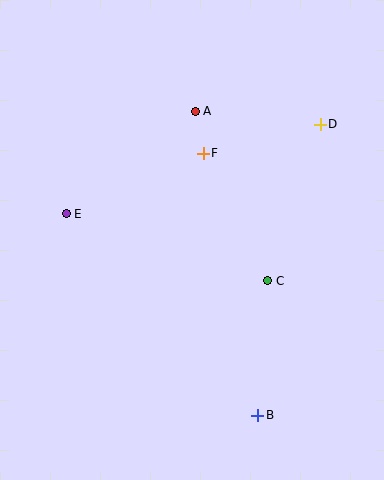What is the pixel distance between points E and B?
The distance between E and B is 278 pixels.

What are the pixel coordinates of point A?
Point A is at (195, 111).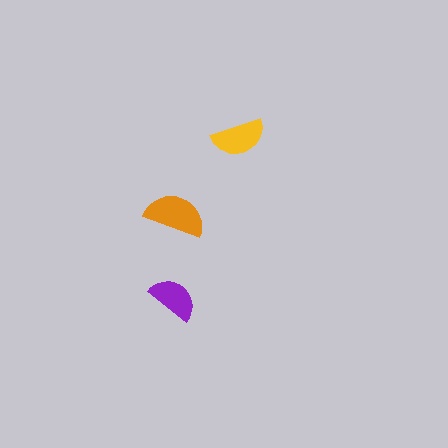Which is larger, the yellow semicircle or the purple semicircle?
The yellow one.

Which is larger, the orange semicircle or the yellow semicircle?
The orange one.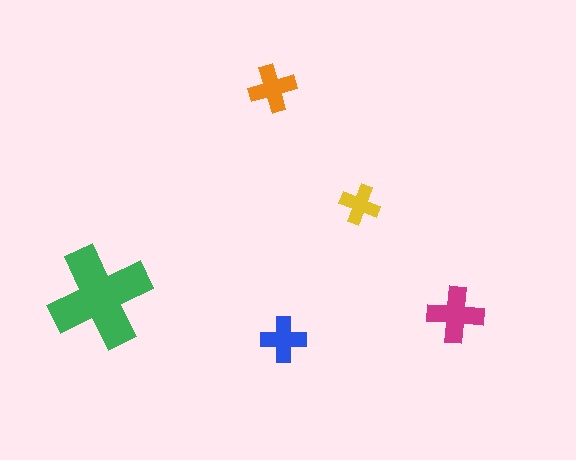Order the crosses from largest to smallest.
the green one, the magenta one, the orange one, the blue one, the yellow one.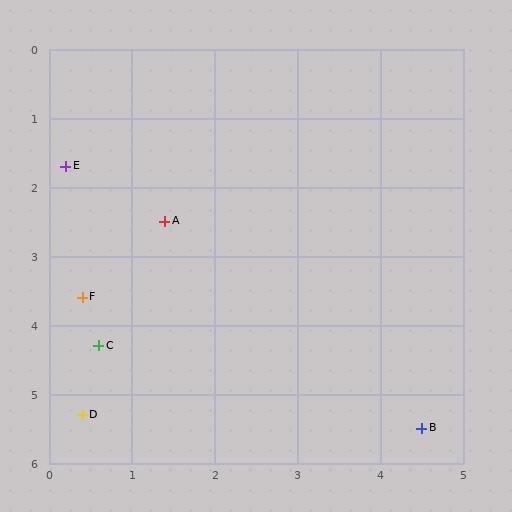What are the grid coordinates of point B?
Point B is at approximately (4.5, 5.5).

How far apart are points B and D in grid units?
Points B and D are about 4.1 grid units apart.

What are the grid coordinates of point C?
Point C is at approximately (0.6, 4.3).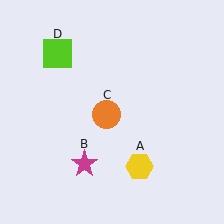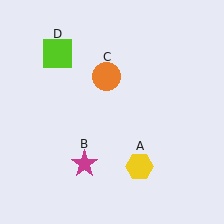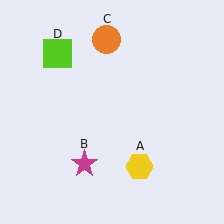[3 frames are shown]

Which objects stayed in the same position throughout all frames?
Yellow hexagon (object A) and magenta star (object B) and lime square (object D) remained stationary.